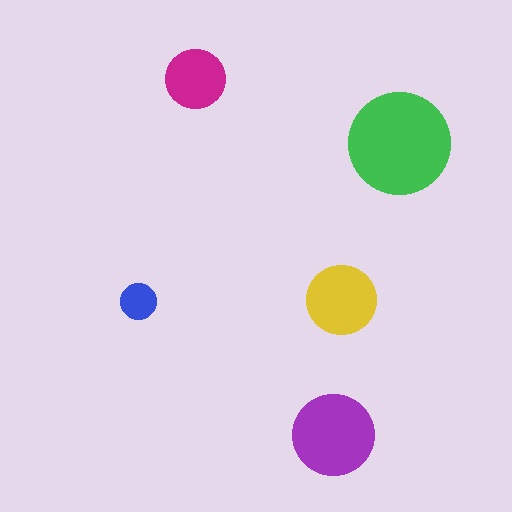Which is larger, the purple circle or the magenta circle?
The purple one.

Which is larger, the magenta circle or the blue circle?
The magenta one.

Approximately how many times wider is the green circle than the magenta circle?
About 1.5 times wider.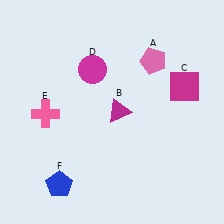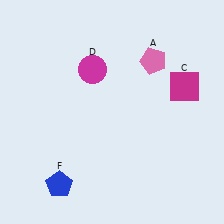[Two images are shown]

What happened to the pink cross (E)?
The pink cross (E) was removed in Image 2. It was in the bottom-left area of Image 1.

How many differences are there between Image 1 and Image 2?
There are 2 differences between the two images.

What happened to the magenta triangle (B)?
The magenta triangle (B) was removed in Image 2. It was in the top-right area of Image 1.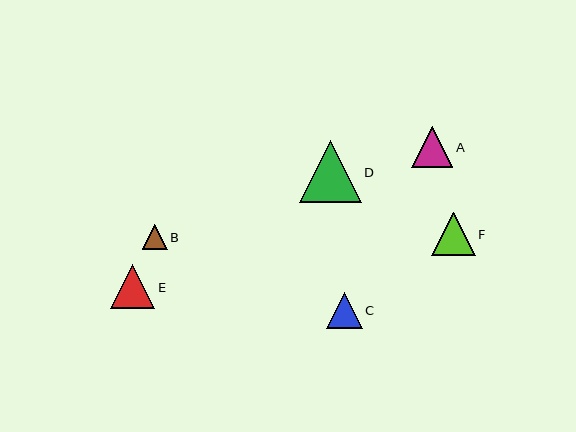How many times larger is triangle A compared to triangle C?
Triangle A is approximately 1.2 times the size of triangle C.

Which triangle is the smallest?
Triangle B is the smallest with a size of approximately 25 pixels.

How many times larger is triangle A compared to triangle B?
Triangle A is approximately 1.7 times the size of triangle B.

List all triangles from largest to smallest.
From largest to smallest: D, E, F, A, C, B.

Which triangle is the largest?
Triangle D is the largest with a size of approximately 62 pixels.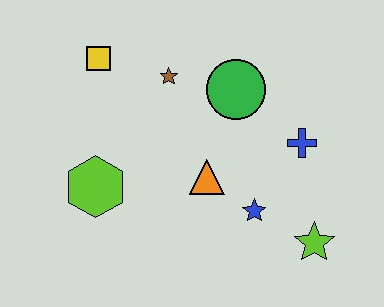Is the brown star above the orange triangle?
Yes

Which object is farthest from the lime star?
The yellow square is farthest from the lime star.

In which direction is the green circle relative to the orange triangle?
The green circle is above the orange triangle.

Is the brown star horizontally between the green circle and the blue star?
No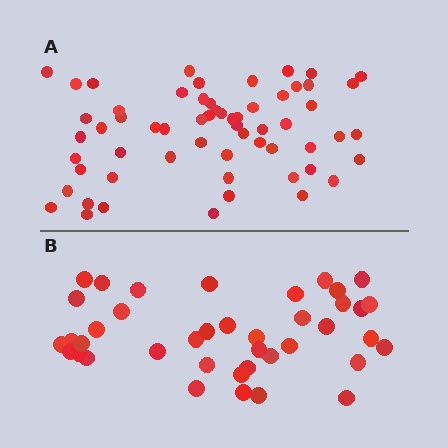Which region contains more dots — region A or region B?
Region A (the top region) has more dots.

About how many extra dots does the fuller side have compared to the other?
Region A has approximately 20 more dots than region B.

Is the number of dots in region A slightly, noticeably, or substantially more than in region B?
Region A has substantially more. The ratio is roughly 1.5 to 1.